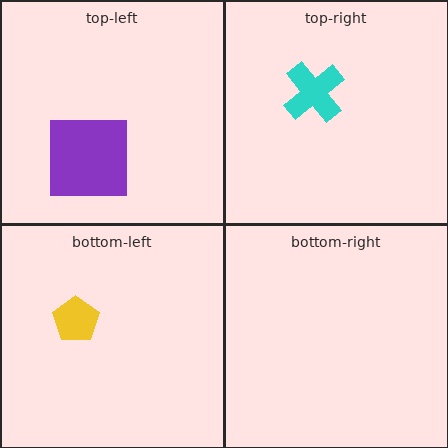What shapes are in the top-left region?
The purple square.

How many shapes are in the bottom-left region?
1.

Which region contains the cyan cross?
The top-right region.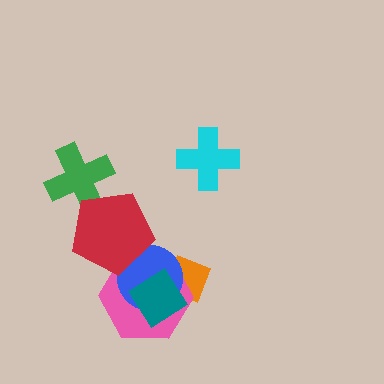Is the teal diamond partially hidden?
No, no other shape covers it.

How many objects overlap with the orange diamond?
3 objects overlap with the orange diamond.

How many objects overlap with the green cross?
1 object overlaps with the green cross.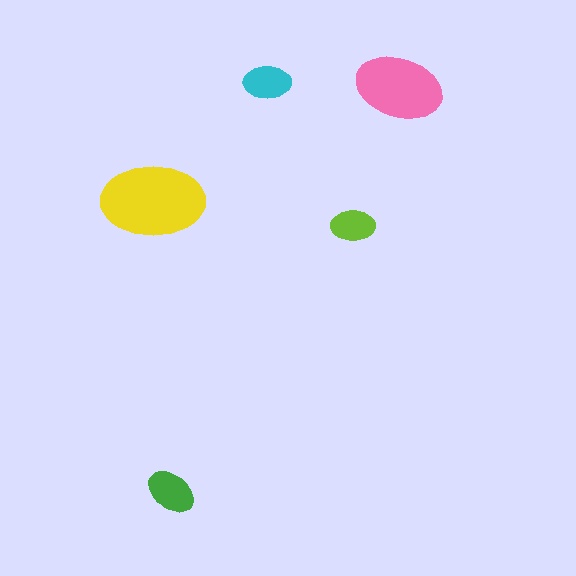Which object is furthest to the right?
The pink ellipse is rightmost.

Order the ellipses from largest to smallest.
the yellow one, the pink one, the green one, the cyan one, the lime one.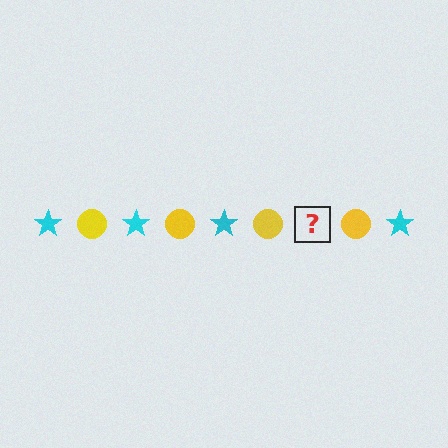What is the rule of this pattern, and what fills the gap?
The rule is that the pattern alternates between cyan star and yellow circle. The gap should be filled with a cyan star.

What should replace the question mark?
The question mark should be replaced with a cyan star.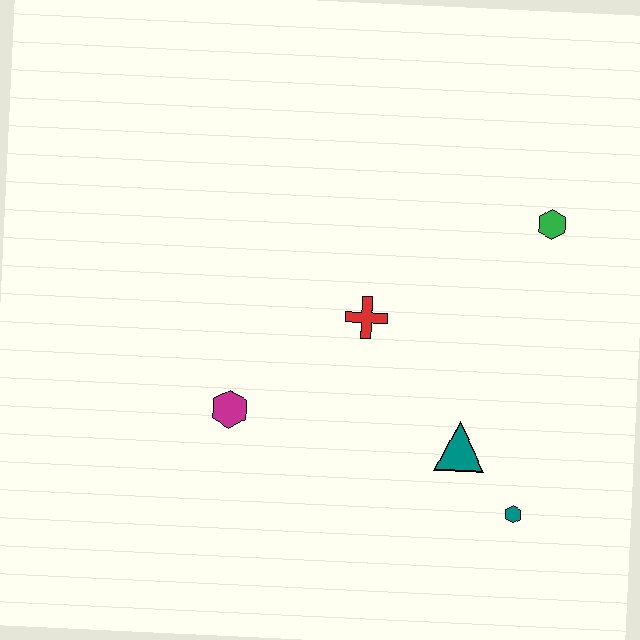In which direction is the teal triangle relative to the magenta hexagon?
The teal triangle is to the right of the magenta hexagon.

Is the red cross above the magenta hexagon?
Yes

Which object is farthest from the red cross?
The teal hexagon is farthest from the red cross.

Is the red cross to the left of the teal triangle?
Yes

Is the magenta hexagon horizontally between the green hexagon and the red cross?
No